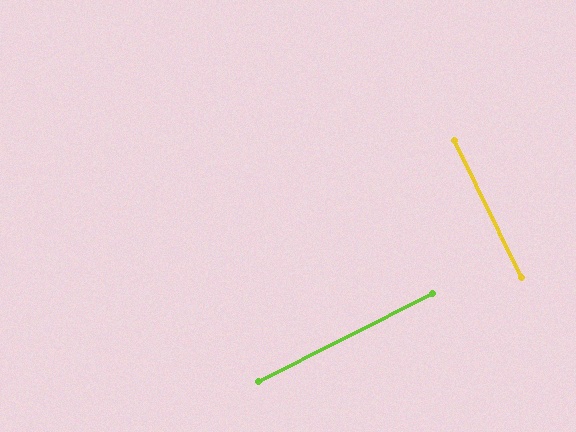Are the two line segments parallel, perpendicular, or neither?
Perpendicular — they meet at approximately 89°.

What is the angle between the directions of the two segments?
Approximately 89 degrees.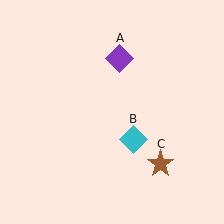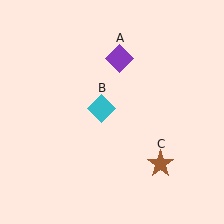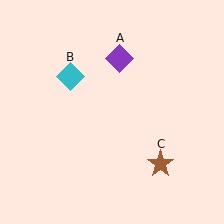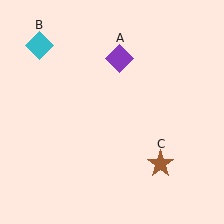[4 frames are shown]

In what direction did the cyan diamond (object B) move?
The cyan diamond (object B) moved up and to the left.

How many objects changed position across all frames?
1 object changed position: cyan diamond (object B).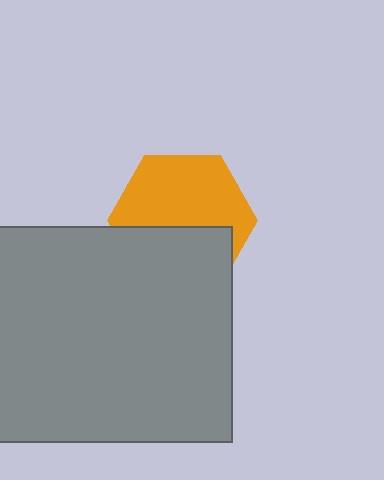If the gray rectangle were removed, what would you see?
You would see the complete orange hexagon.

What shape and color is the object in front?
The object in front is a gray rectangle.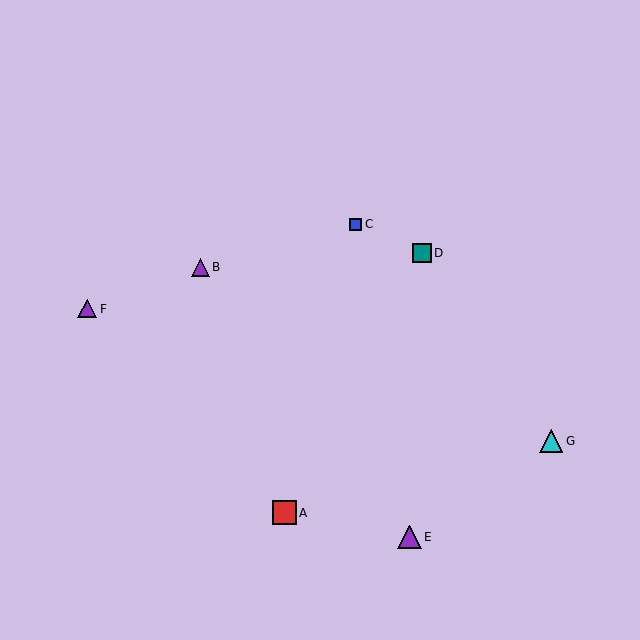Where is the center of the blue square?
The center of the blue square is at (356, 224).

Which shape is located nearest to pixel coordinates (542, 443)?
The cyan triangle (labeled G) at (551, 441) is nearest to that location.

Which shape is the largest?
The red square (labeled A) is the largest.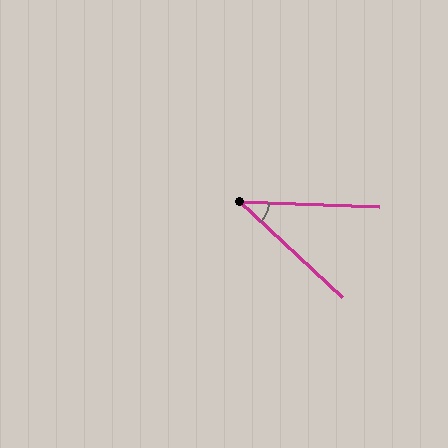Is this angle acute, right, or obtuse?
It is acute.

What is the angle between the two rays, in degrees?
Approximately 41 degrees.